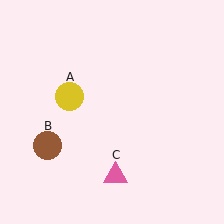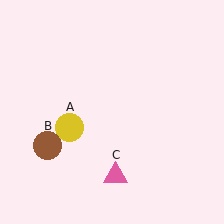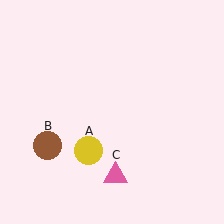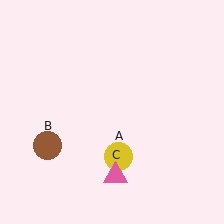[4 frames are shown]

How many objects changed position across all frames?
1 object changed position: yellow circle (object A).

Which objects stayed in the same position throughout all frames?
Brown circle (object B) and pink triangle (object C) remained stationary.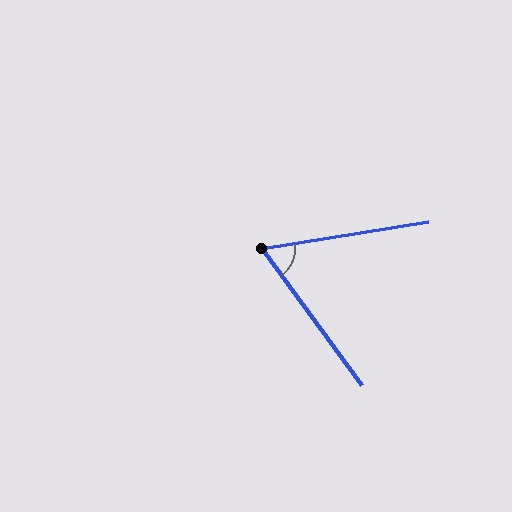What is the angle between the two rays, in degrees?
Approximately 63 degrees.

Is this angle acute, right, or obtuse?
It is acute.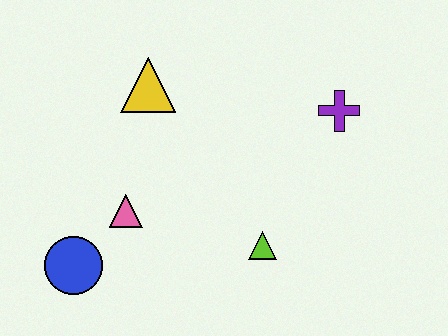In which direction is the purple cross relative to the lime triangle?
The purple cross is above the lime triangle.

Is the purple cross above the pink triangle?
Yes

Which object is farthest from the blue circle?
The purple cross is farthest from the blue circle.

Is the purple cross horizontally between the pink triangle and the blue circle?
No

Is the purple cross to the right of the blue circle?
Yes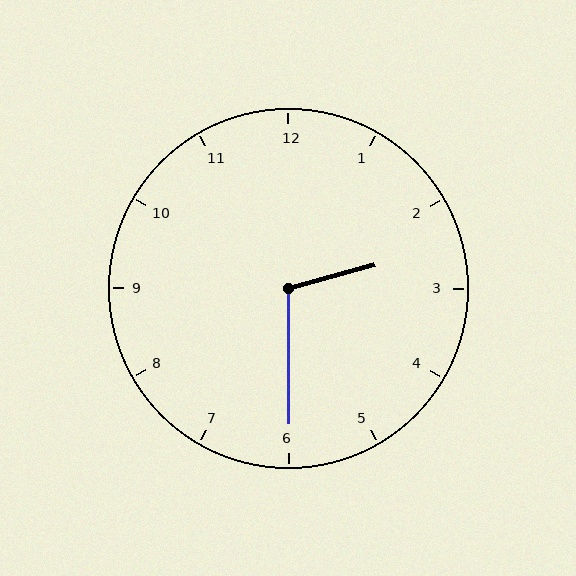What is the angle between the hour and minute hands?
Approximately 105 degrees.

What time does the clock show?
2:30.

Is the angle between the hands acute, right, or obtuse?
It is obtuse.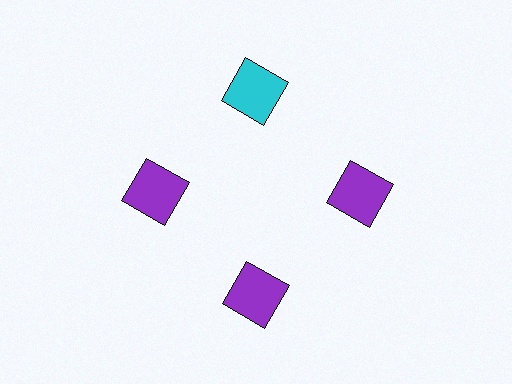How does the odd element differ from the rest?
It has a different color: cyan instead of purple.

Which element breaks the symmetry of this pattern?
The cyan square at roughly the 12 o'clock position breaks the symmetry. All other shapes are purple squares.